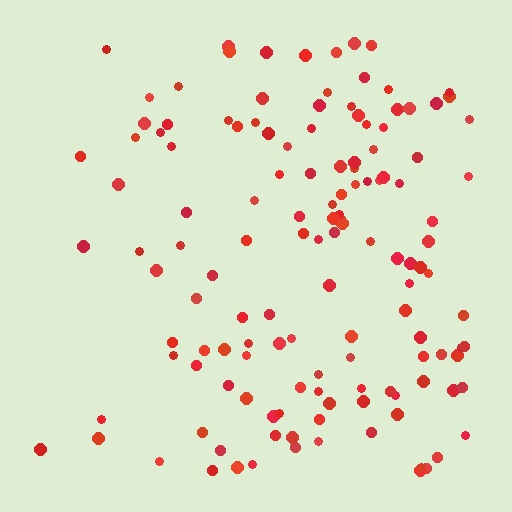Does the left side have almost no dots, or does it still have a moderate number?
Still a moderate number, just noticeably fewer than the right.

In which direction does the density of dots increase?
From left to right, with the right side densest.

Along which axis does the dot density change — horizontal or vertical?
Horizontal.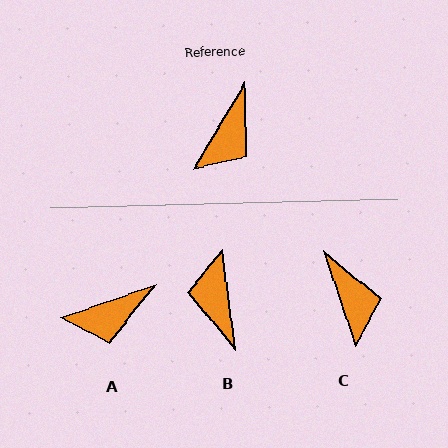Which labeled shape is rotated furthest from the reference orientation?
B, about 142 degrees away.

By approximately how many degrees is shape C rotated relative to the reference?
Approximately 49 degrees counter-clockwise.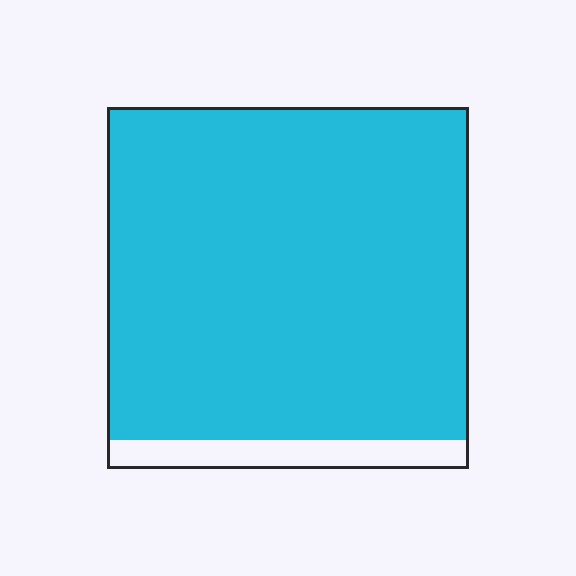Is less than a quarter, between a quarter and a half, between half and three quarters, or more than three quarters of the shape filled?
More than three quarters.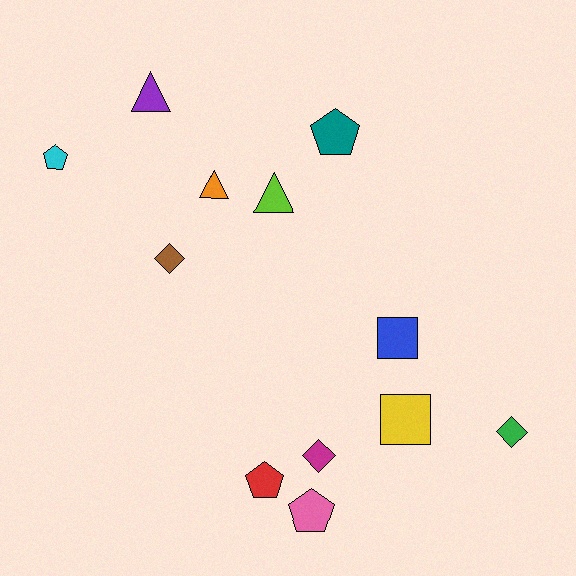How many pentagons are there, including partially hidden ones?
There are 4 pentagons.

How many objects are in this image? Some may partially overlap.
There are 12 objects.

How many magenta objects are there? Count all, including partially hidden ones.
There is 1 magenta object.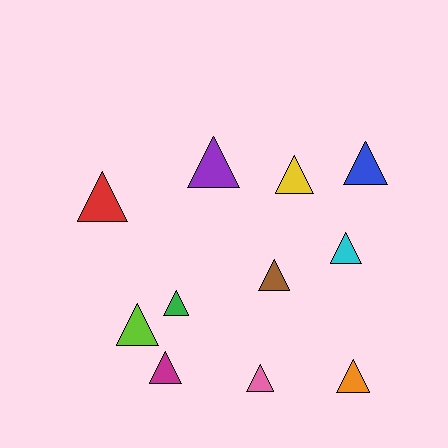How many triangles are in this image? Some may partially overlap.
There are 11 triangles.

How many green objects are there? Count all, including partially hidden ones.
There is 1 green object.